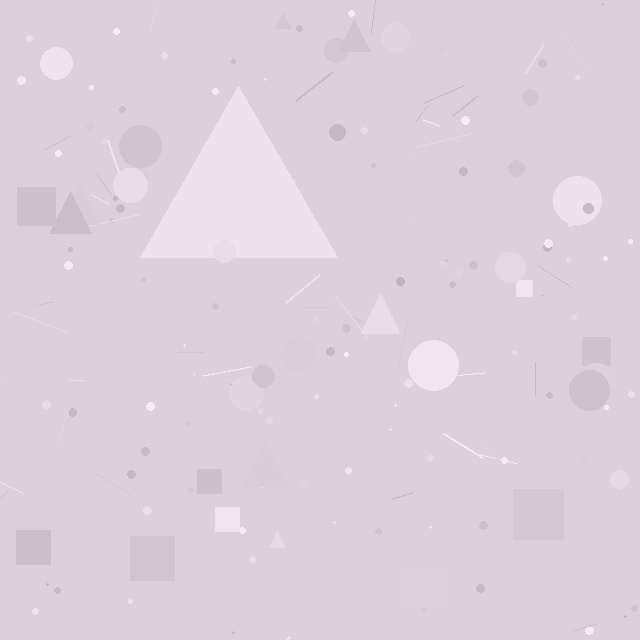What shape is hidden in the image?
A triangle is hidden in the image.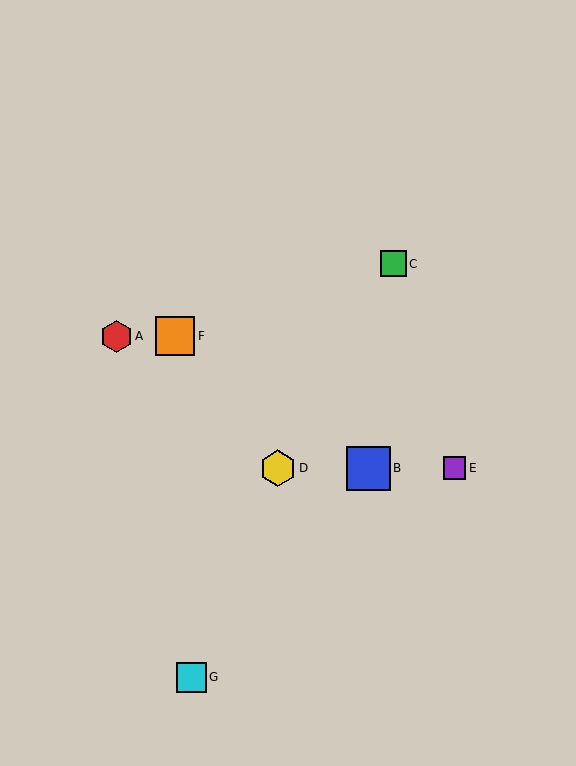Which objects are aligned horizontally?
Objects B, D, E are aligned horizontally.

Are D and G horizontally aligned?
No, D is at y≈468 and G is at y≈677.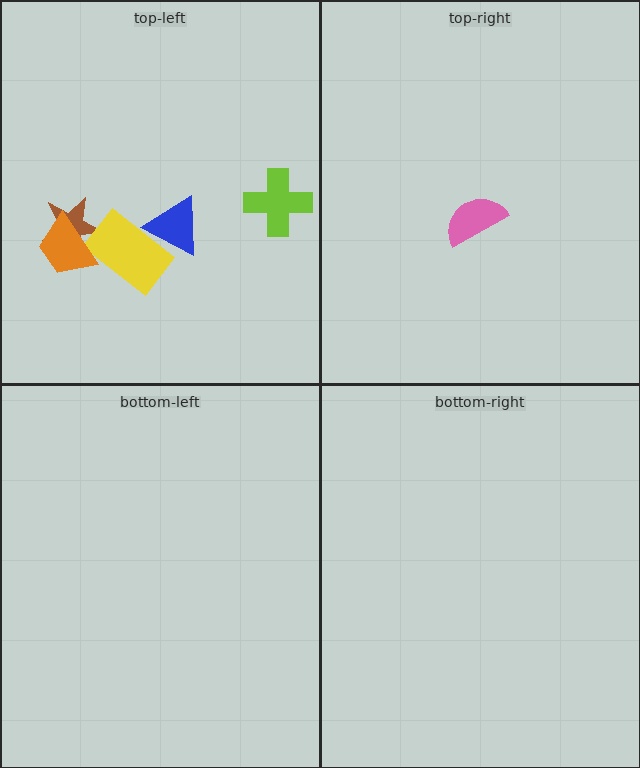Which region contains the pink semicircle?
The top-right region.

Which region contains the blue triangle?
The top-left region.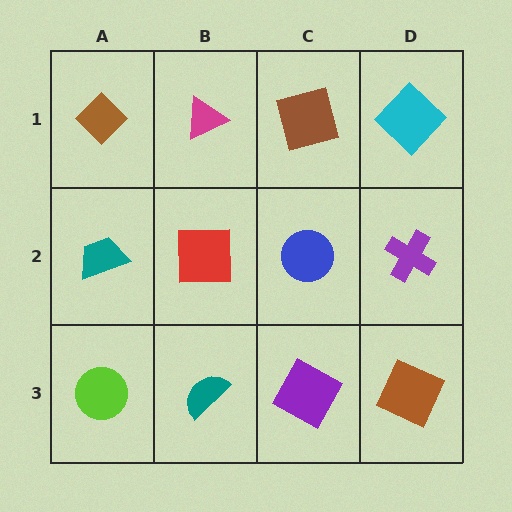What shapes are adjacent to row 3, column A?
A teal trapezoid (row 2, column A), a teal semicircle (row 3, column B).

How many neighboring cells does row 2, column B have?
4.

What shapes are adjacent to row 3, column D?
A purple cross (row 2, column D), a purple square (row 3, column C).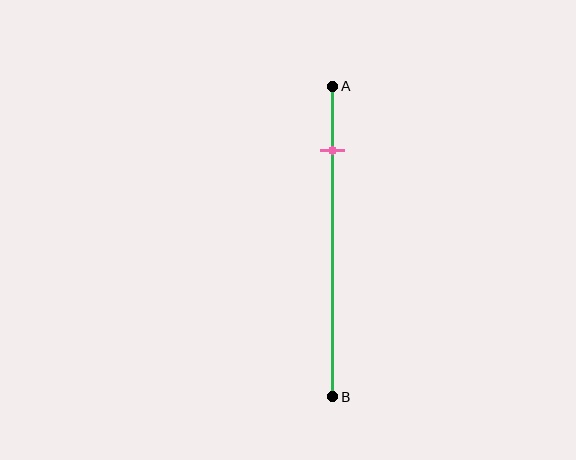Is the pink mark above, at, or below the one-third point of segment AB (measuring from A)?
The pink mark is above the one-third point of segment AB.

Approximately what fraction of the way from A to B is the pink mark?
The pink mark is approximately 20% of the way from A to B.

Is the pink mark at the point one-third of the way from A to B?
No, the mark is at about 20% from A, not at the 33% one-third point.